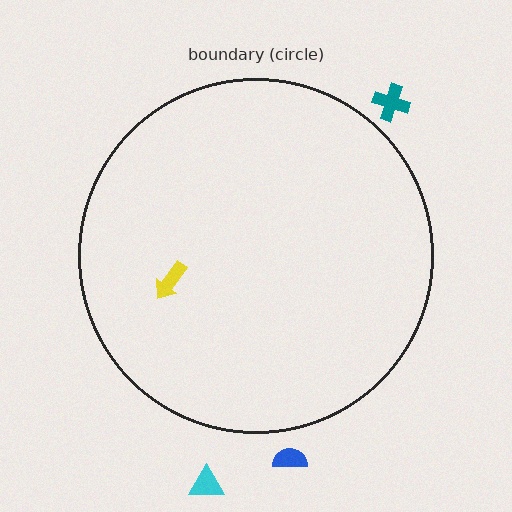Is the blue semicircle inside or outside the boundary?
Outside.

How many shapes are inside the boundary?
1 inside, 3 outside.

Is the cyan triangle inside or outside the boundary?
Outside.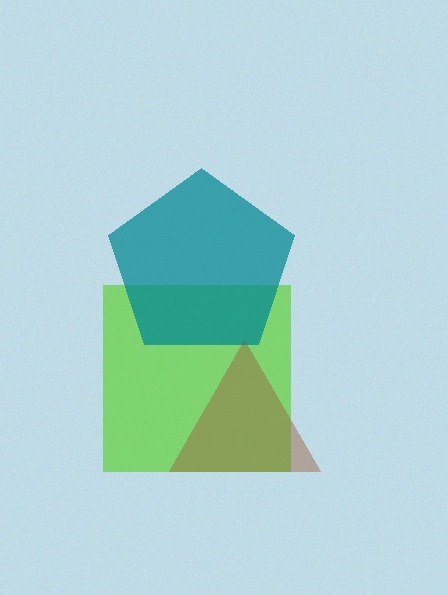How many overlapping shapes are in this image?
There are 3 overlapping shapes in the image.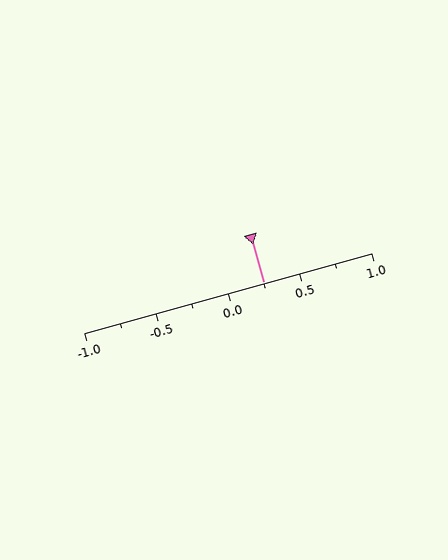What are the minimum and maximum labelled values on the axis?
The axis runs from -1.0 to 1.0.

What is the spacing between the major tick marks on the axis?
The major ticks are spaced 0.5 apart.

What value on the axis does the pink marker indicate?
The marker indicates approximately 0.25.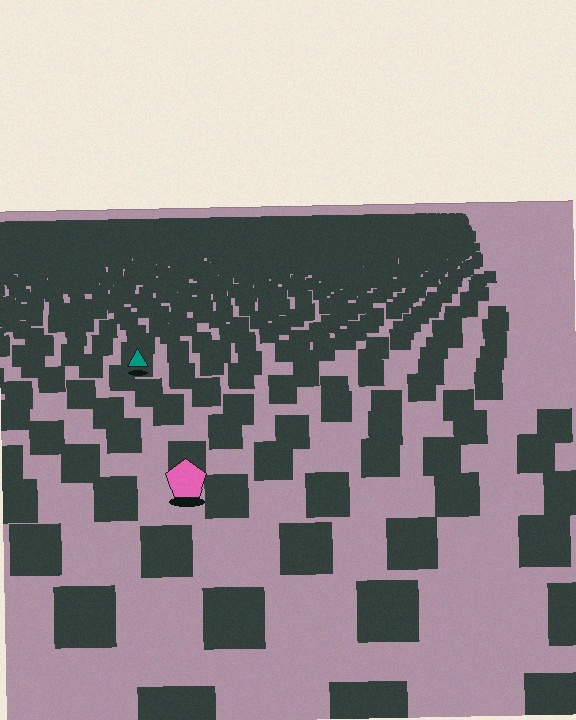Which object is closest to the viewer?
The pink pentagon is closest. The texture marks near it are larger and more spread out.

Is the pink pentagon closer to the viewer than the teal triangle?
Yes. The pink pentagon is closer — you can tell from the texture gradient: the ground texture is coarser near it.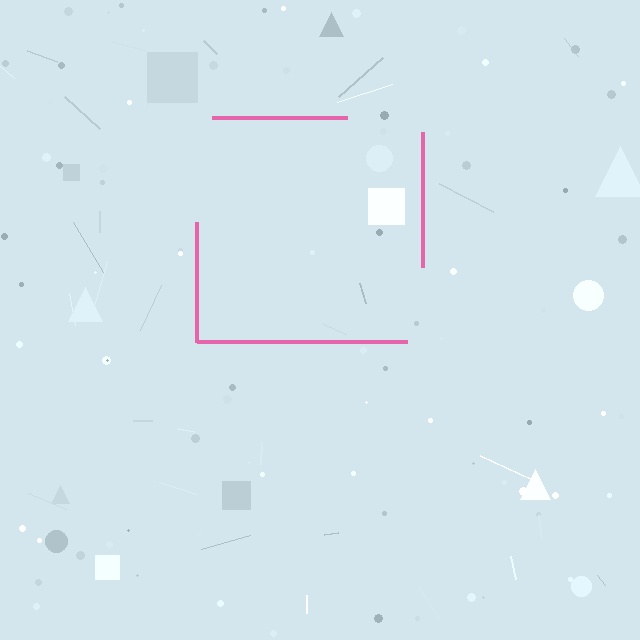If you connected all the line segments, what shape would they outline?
They would outline a square.